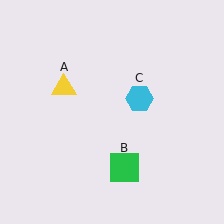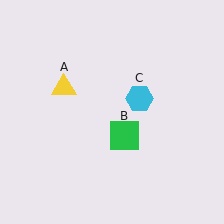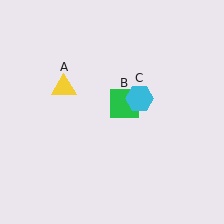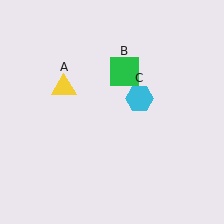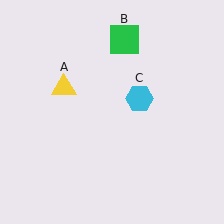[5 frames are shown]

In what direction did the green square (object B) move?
The green square (object B) moved up.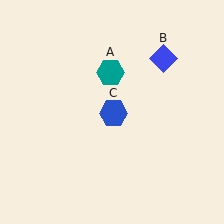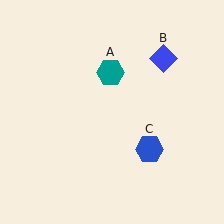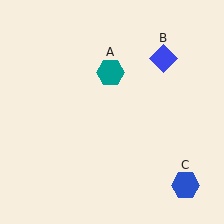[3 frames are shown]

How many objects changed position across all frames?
1 object changed position: blue hexagon (object C).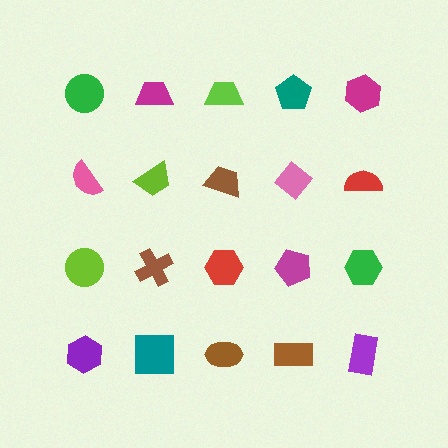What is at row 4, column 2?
A teal square.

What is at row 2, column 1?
A pink semicircle.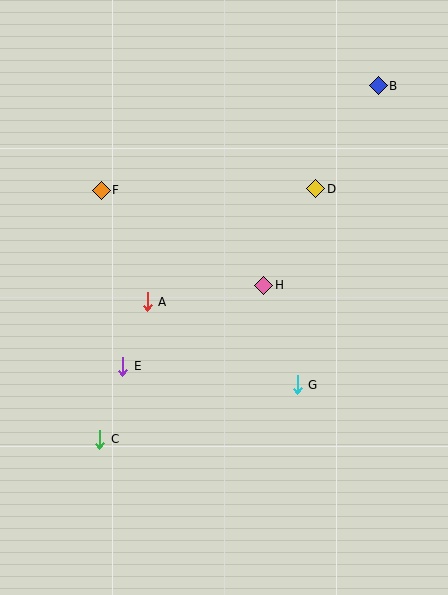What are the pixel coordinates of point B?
Point B is at (378, 86).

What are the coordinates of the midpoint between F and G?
The midpoint between F and G is at (199, 288).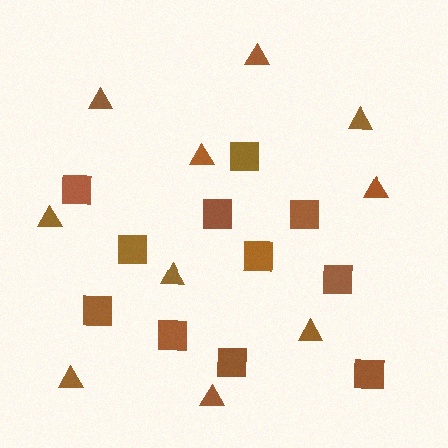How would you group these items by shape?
There are 2 groups: one group of squares (11) and one group of triangles (10).